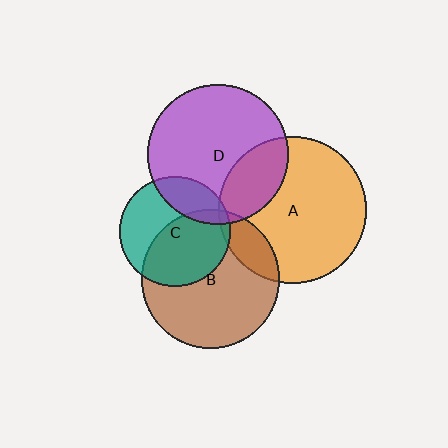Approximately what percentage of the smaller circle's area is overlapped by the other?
Approximately 15%.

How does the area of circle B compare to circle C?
Approximately 1.6 times.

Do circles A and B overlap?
Yes.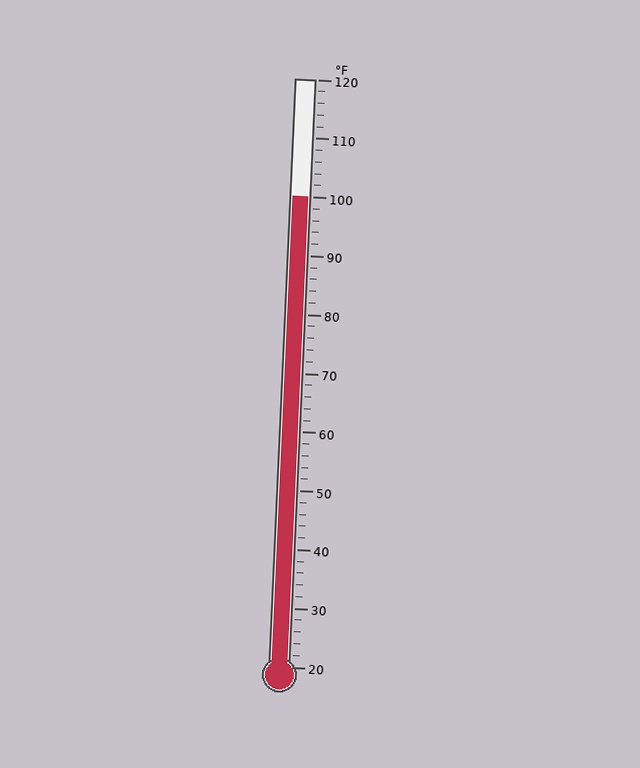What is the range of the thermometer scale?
The thermometer scale ranges from 20°F to 120°F.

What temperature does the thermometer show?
The thermometer shows approximately 100°F.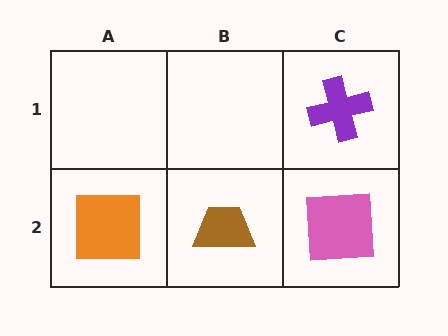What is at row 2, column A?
An orange square.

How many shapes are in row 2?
3 shapes.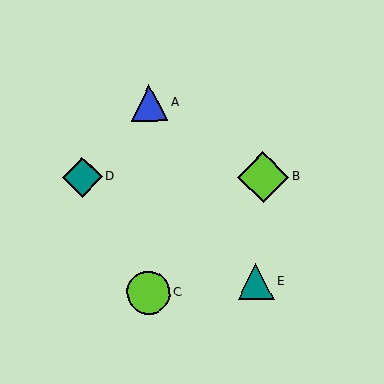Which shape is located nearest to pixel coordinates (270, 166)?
The lime diamond (labeled B) at (263, 177) is nearest to that location.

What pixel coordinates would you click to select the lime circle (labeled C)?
Click at (149, 293) to select the lime circle C.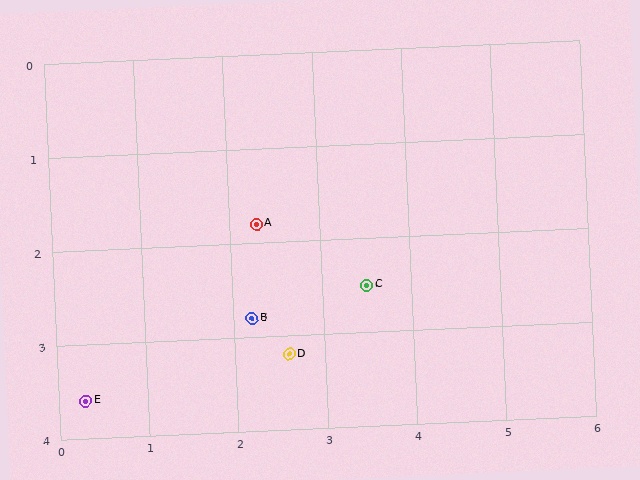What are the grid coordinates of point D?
Point D is at approximately (2.6, 3.2).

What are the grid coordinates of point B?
Point B is at approximately (2.2, 2.8).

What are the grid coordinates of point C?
Point C is at approximately (3.5, 2.5).